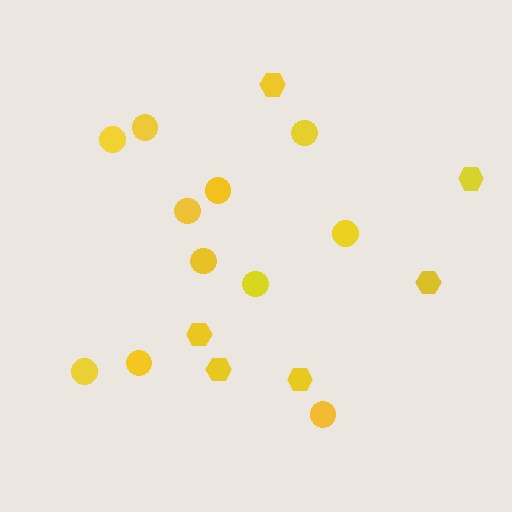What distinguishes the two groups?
There are 2 groups: one group of hexagons (6) and one group of circles (11).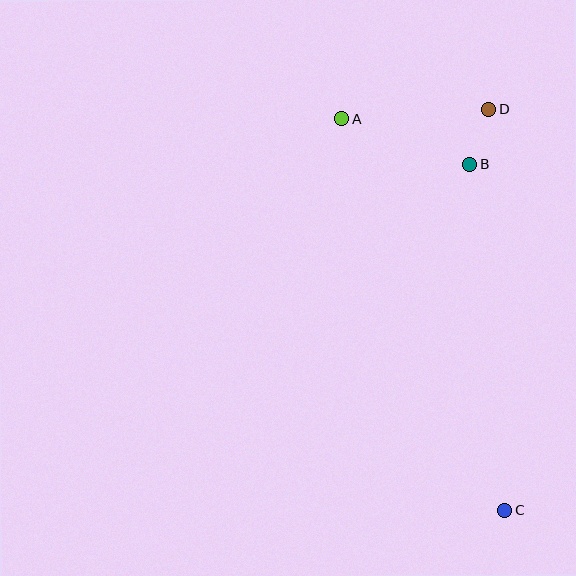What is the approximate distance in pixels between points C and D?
The distance between C and D is approximately 402 pixels.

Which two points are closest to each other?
Points B and D are closest to each other.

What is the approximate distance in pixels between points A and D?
The distance between A and D is approximately 147 pixels.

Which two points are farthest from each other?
Points A and C are farthest from each other.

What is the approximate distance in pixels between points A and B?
The distance between A and B is approximately 136 pixels.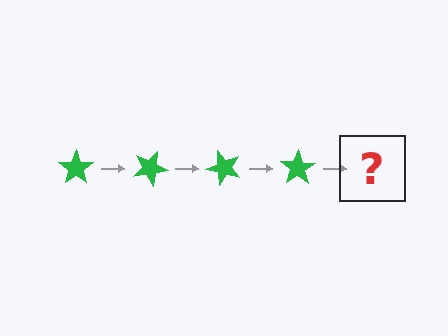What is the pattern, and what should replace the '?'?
The pattern is that the star rotates 25 degrees each step. The '?' should be a green star rotated 100 degrees.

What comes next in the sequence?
The next element should be a green star rotated 100 degrees.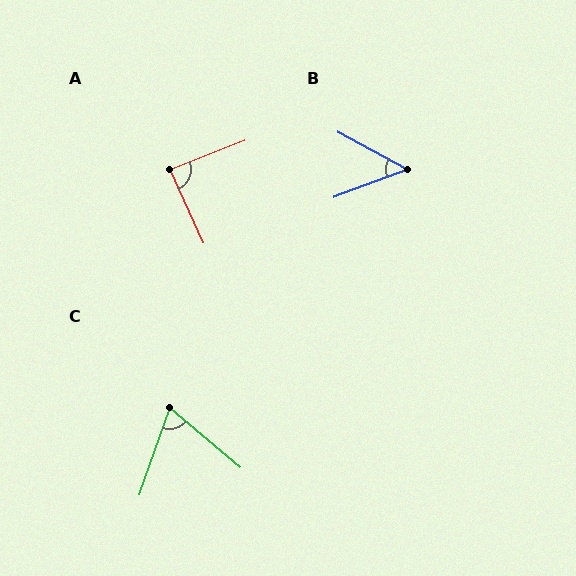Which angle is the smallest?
B, at approximately 49 degrees.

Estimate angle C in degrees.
Approximately 69 degrees.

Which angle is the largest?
A, at approximately 87 degrees.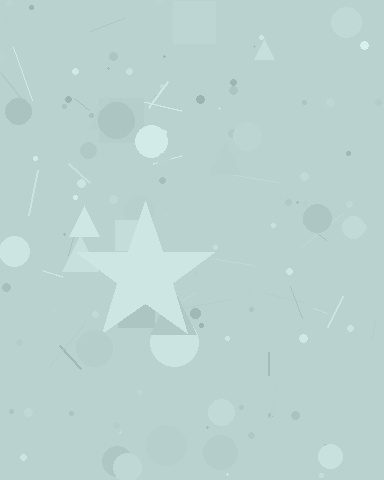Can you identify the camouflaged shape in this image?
The camouflaged shape is a star.